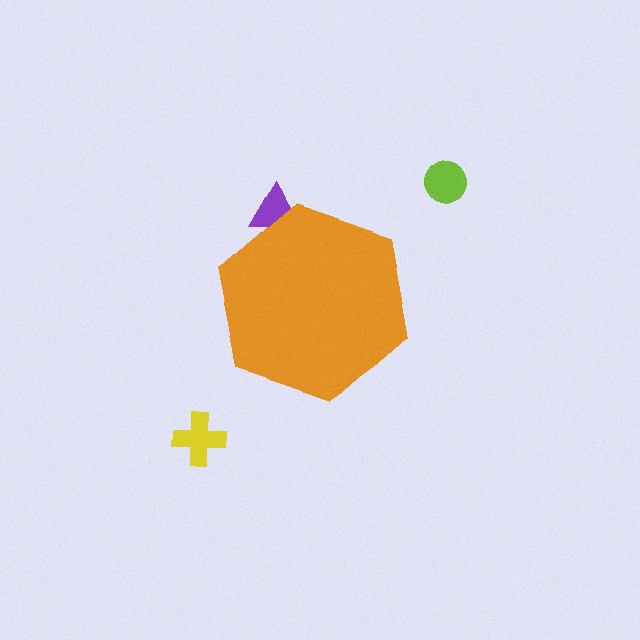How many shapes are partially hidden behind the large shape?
1 shape is partially hidden.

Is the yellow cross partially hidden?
No, the yellow cross is fully visible.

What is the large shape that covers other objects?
An orange hexagon.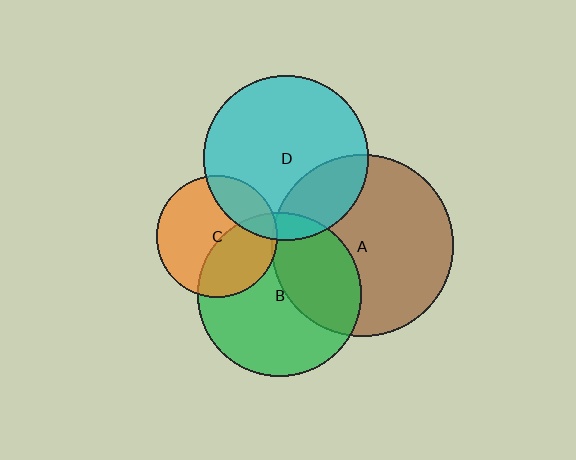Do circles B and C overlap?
Yes.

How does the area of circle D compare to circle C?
Approximately 1.9 times.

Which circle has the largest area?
Circle A (brown).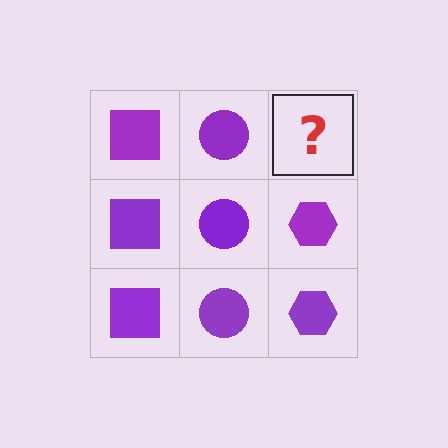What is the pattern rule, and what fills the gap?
The rule is that each column has a consistent shape. The gap should be filled with a purple hexagon.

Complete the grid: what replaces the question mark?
The question mark should be replaced with a purple hexagon.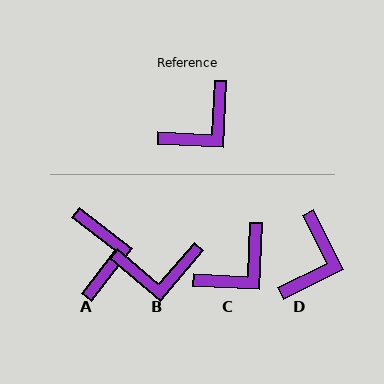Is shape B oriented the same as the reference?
No, it is off by about 38 degrees.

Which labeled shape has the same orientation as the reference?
C.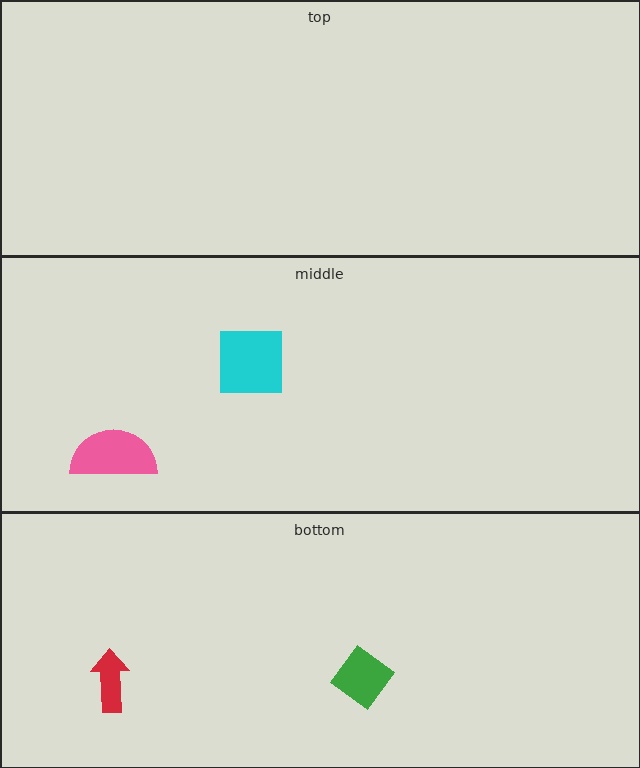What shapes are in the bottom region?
The red arrow, the green diamond.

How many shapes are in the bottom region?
2.